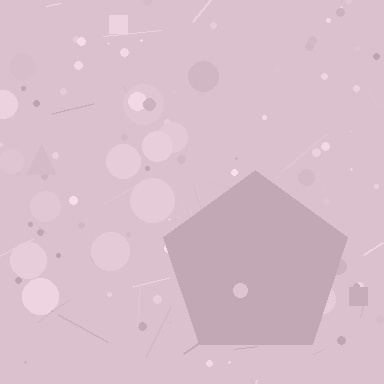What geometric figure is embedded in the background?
A pentagon is embedded in the background.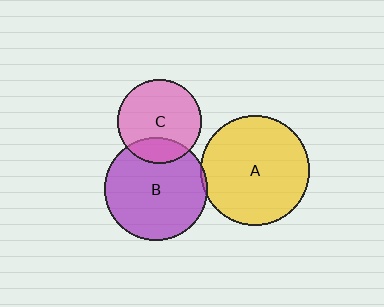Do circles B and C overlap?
Yes.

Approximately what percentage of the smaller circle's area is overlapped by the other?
Approximately 20%.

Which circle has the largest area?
Circle A (yellow).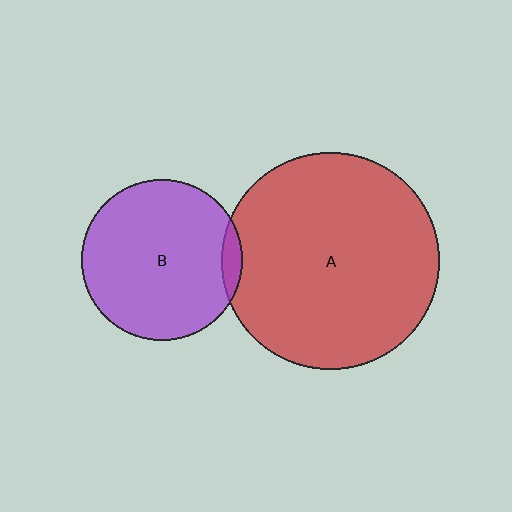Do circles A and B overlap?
Yes.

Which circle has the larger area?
Circle A (red).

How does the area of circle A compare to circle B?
Approximately 1.8 times.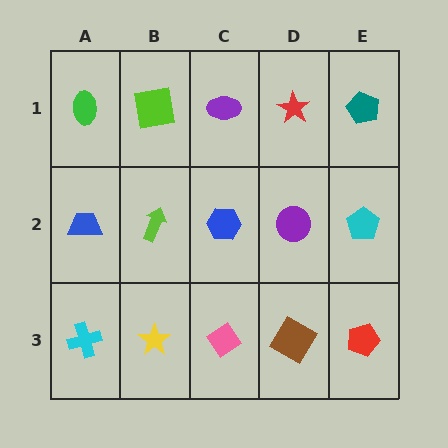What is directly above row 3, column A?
A blue trapezoid.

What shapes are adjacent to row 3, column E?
A cyan pentagon (row 2, column E), a brown diamond (row 3, column D).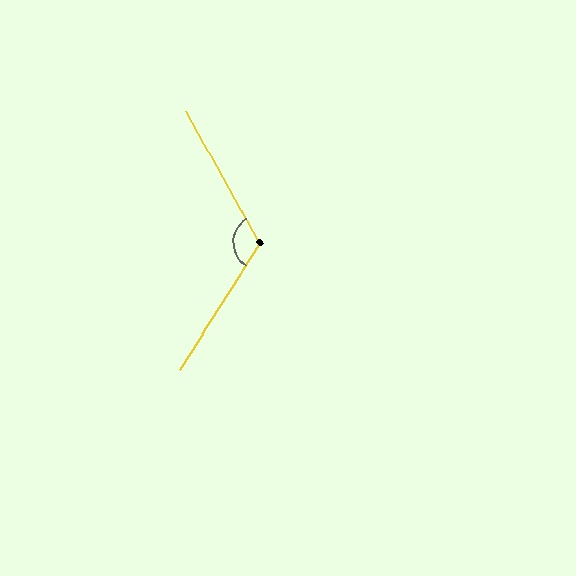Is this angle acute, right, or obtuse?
It is obtuse.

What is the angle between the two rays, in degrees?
Approximately 119 degrees.